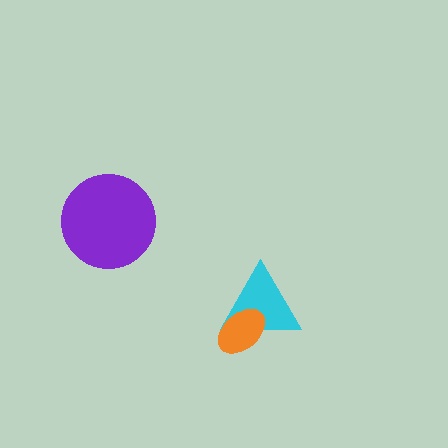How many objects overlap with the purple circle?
0 objects overlap with the purple circle.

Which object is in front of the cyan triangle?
The orange ellipse is in front of the cyan triangle.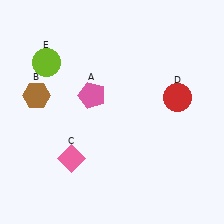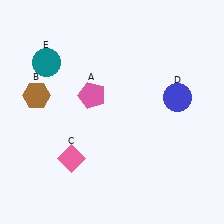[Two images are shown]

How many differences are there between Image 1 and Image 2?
There are 2 differences between the two images.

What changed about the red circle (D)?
In Image 1, D is red. In Image 2, it changed to blue.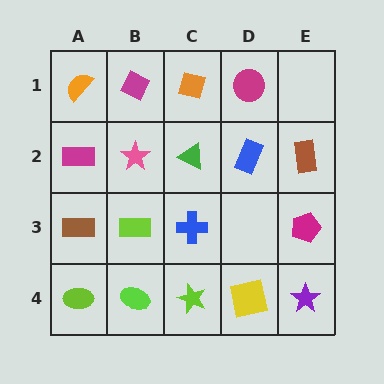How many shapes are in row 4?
5 shapes.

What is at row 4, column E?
A purple star.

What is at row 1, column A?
An orange semicircle.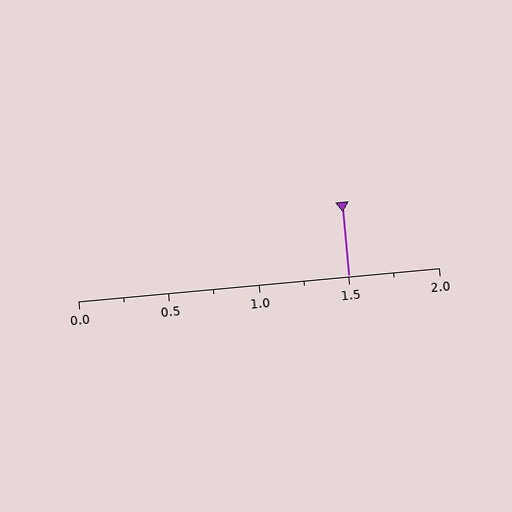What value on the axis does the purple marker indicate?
The marker indicates approximately 1.5.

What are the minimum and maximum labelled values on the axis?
The axis runs from 0.0 to 2.0.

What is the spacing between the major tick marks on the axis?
The major ticks are spaced 0.5 apart.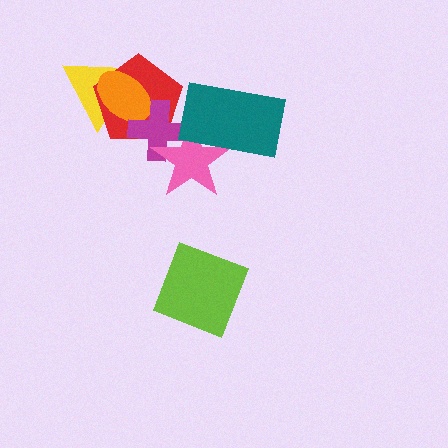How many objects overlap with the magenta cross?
3 objects overlap with the magenta cross.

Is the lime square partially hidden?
No, no other shape covers it.